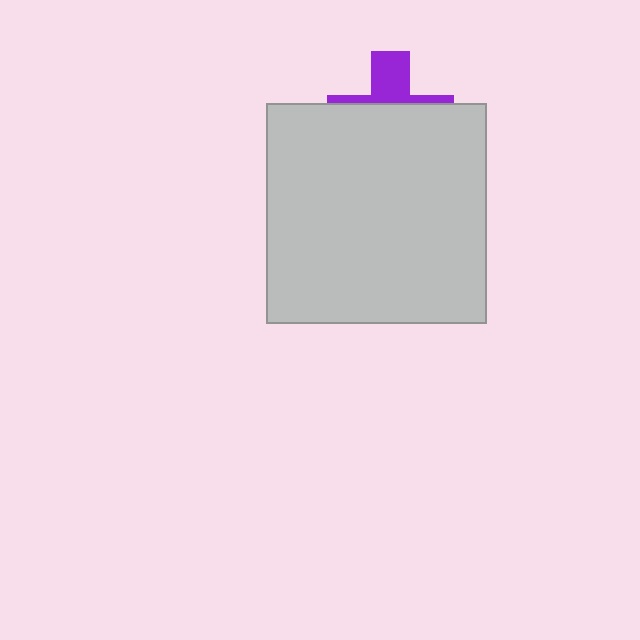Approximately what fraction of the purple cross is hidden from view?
Roughly 67% of the purple cross is hidden behind the light gray square.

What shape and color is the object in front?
The object in front is a light gray square.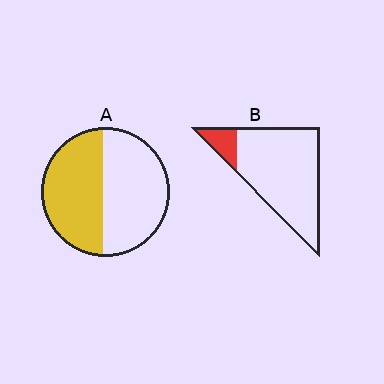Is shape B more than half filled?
No.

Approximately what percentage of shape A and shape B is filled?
A is approximately 50% and B is approximately 15%.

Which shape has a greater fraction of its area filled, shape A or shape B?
Shape A.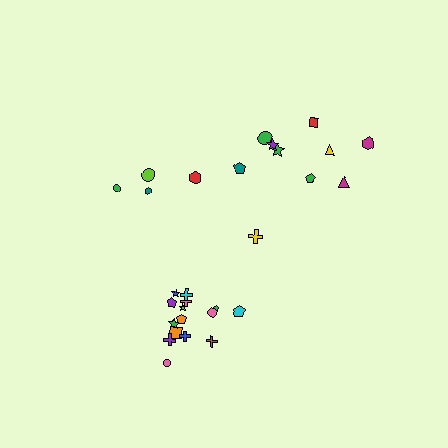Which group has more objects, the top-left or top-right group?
The top-right group.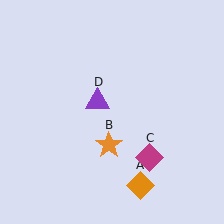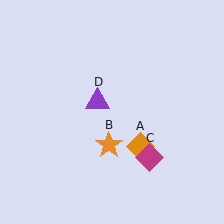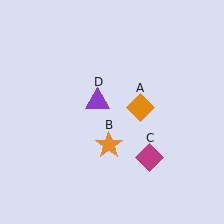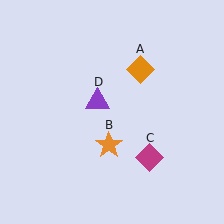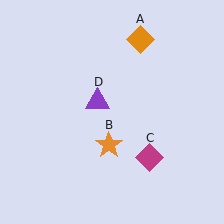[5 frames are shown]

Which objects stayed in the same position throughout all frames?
Orange star (object B) and magenta diamond (object C) and purple triangle (object D) remained stationary.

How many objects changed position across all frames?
1 object changed position: orange diamond (object A).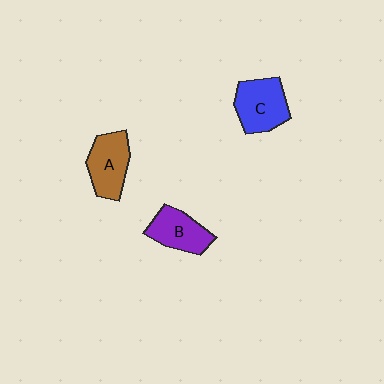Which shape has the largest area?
Shape C (blue).